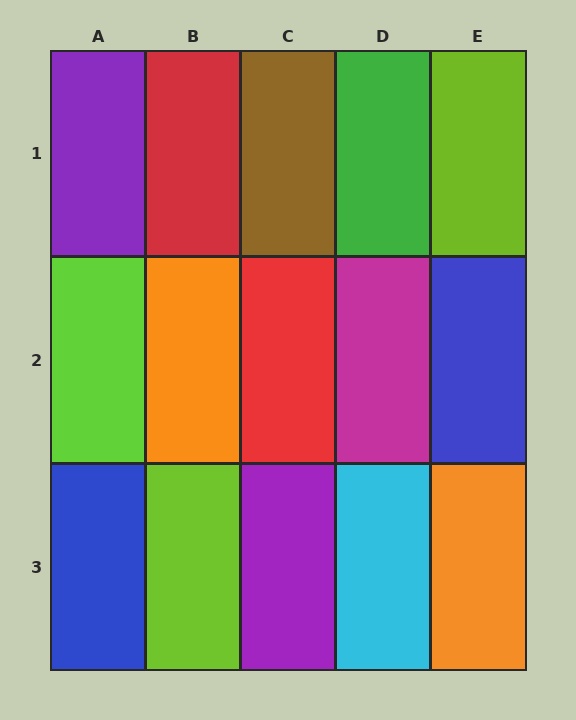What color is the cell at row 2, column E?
Blue.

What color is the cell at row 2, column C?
Red.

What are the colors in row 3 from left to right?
Blue, lime, purple, cyan, orange.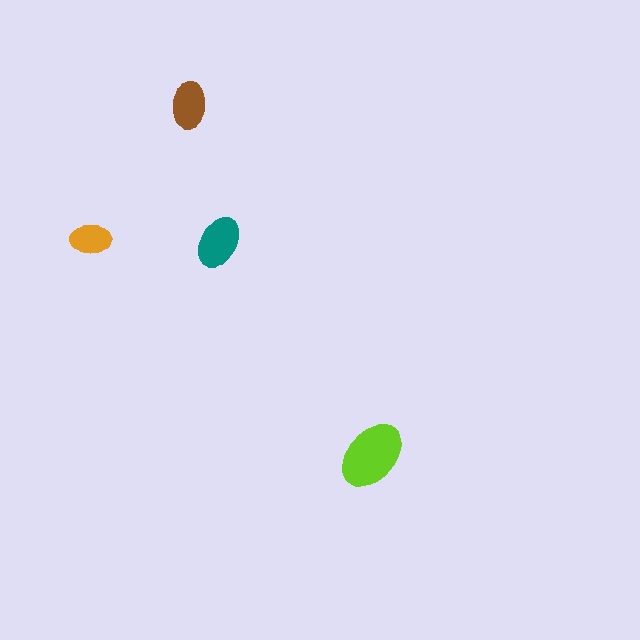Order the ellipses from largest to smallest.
the lime one, the teal one, the brown one, the orange one.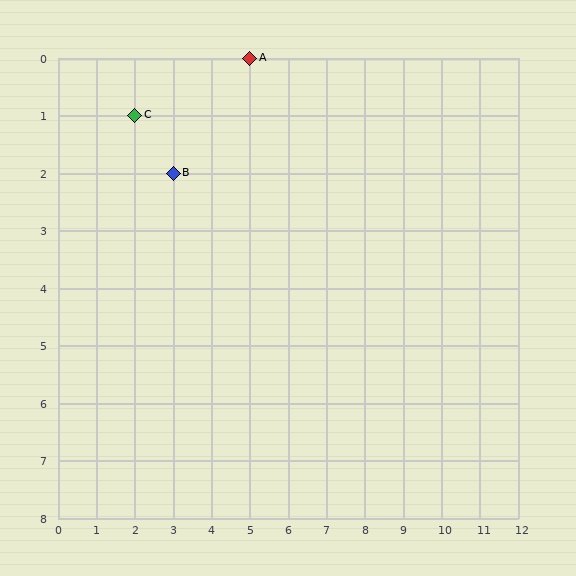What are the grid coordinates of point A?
Point A is at grid coordinates (5, 0).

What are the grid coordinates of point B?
Point B is at grid coordinates (3, 2).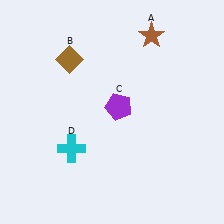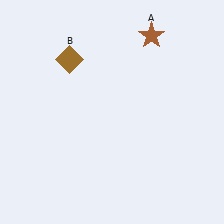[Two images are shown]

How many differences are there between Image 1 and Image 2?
There are 2 differences between the two images.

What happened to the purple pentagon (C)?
The purple pentagon (C) was removed in Image 2. It was in the top-right area of Image 1.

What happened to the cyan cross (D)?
The cyan cross (D) was removed in Image 2. It was in the bottom-left area of Image 1.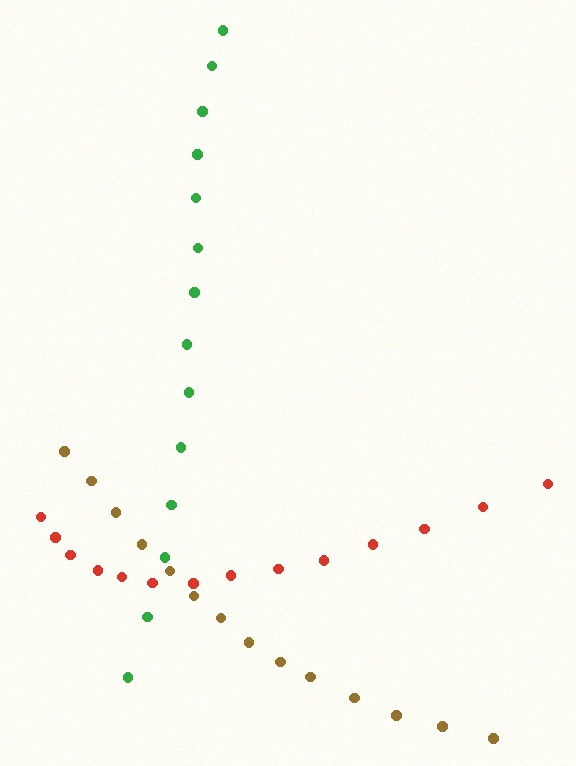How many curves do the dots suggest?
There are 3 distinct paths.